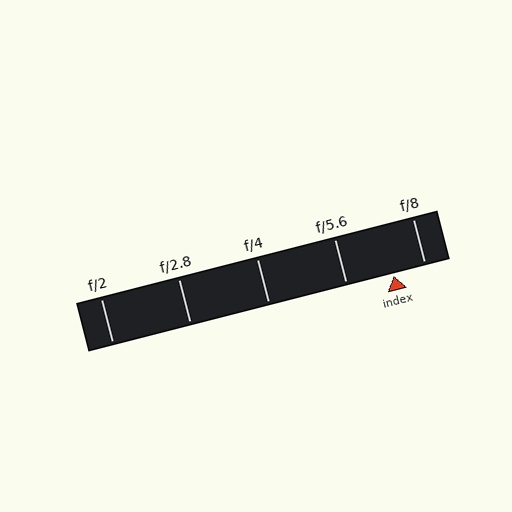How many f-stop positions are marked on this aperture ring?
There are 5 f-stop positions marked.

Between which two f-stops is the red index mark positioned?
The index mark is between f/5.6 and f/8.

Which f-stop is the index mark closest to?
The index mark is closest to f/8.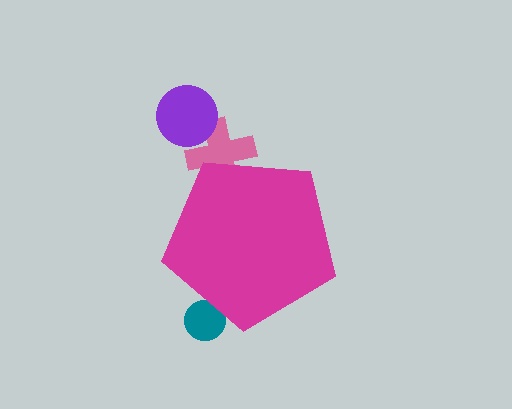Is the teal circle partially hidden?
Yes, the teal circle is partially hidden behind the magenta pentagon.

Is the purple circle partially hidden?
No, the purple circle is fully visible.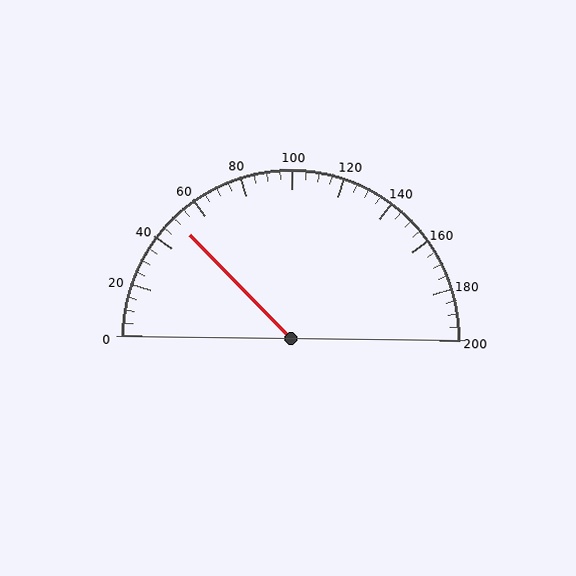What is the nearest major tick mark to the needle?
The nearest major tick mark is 40.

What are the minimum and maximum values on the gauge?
The gauge ranges from 0 to 200.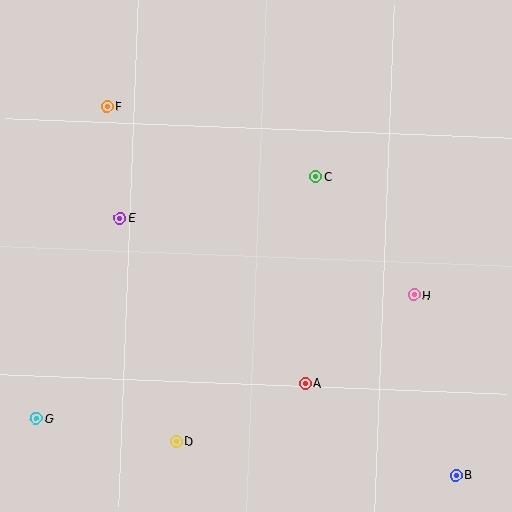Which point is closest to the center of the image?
Point C at (316, 176) is closest to the center.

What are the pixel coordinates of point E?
Point E is at (120, 218).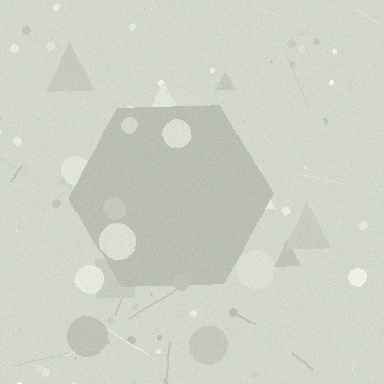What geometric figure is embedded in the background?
A hexagon is embedded in the background.